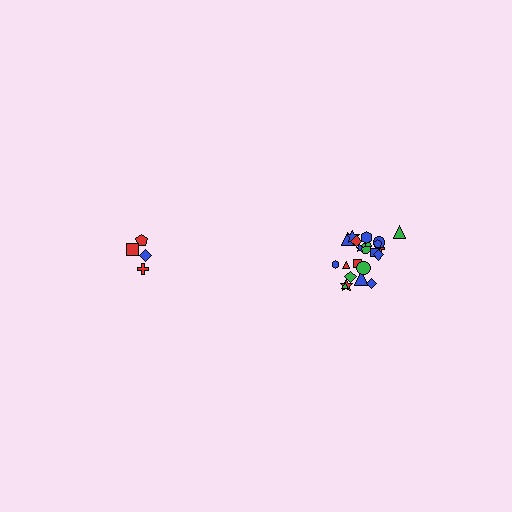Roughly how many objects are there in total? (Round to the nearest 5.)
Roughly 25 objects in total.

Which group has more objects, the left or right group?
The right group.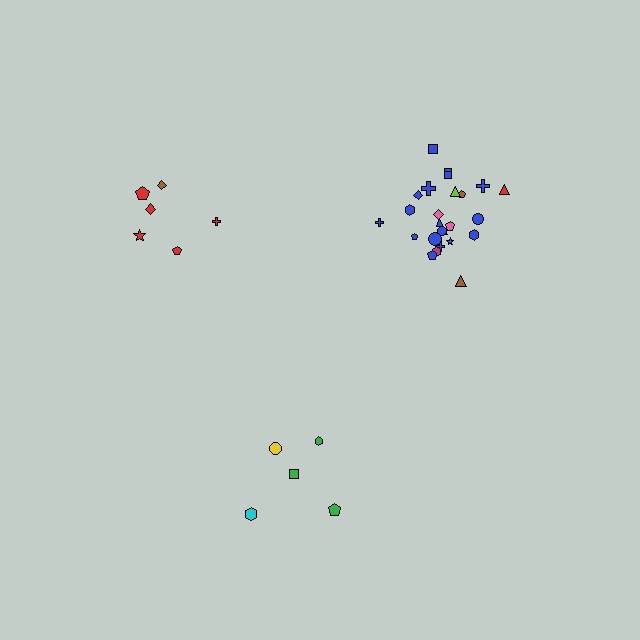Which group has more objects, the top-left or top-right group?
The top-right group.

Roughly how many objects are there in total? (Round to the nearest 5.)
Roughly 35 objects in total.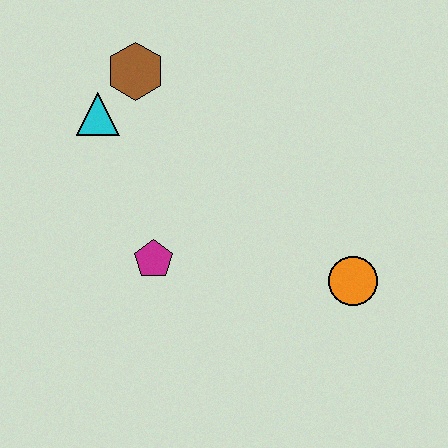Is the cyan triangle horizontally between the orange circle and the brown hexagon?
No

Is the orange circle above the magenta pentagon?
No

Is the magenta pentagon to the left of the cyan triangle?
No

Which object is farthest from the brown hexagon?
The orange circle is farthest from the brown hexagon.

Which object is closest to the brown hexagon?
The cyan triangle is closest to the brown hexagon.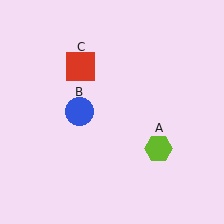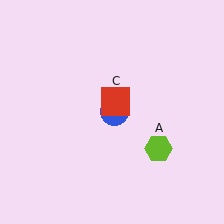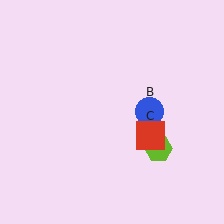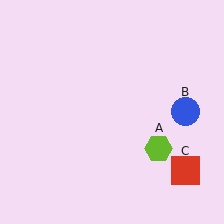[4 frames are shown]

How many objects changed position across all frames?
2 objects changed position: blue circle (object B), red square (object C).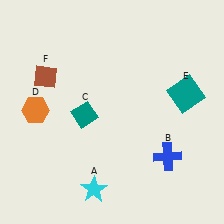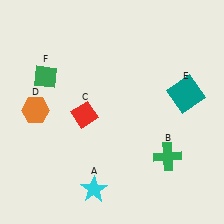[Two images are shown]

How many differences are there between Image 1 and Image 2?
There are 3 differences between the two images.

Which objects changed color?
B changed from blue to green. C changed from teal to red. F changed from brown to green.